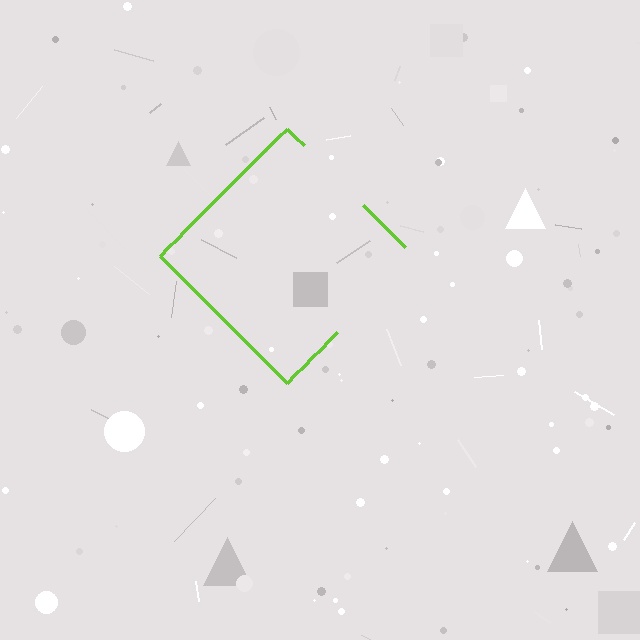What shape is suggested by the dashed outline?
The dashed outline suggests a diamond.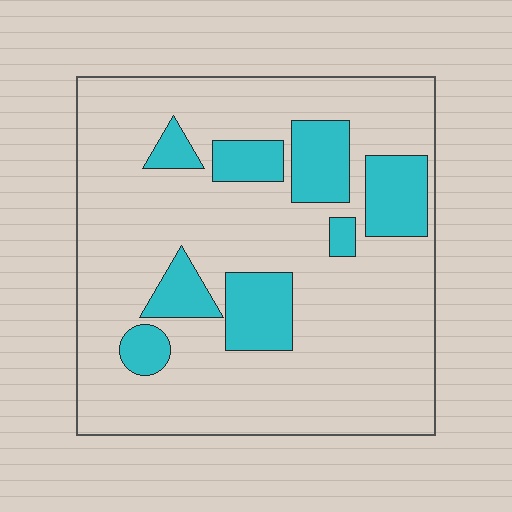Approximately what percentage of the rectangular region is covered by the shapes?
Approximately 20%.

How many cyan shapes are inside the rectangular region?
8.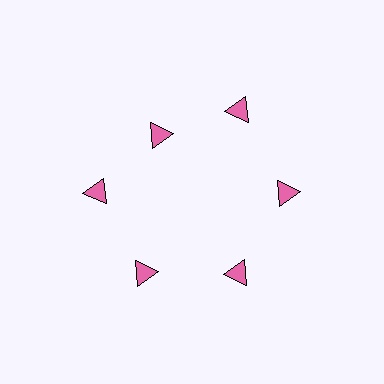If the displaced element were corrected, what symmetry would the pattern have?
It would have 6-fold rotational symmetry — the pattern would map onto itself every 60 degrees.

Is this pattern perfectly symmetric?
No. The 6 pink triangles are arranged in a ring, but one element near the 11 o'clock position is pulled inward toward the center, breaking the 6-fold rotational symmetry.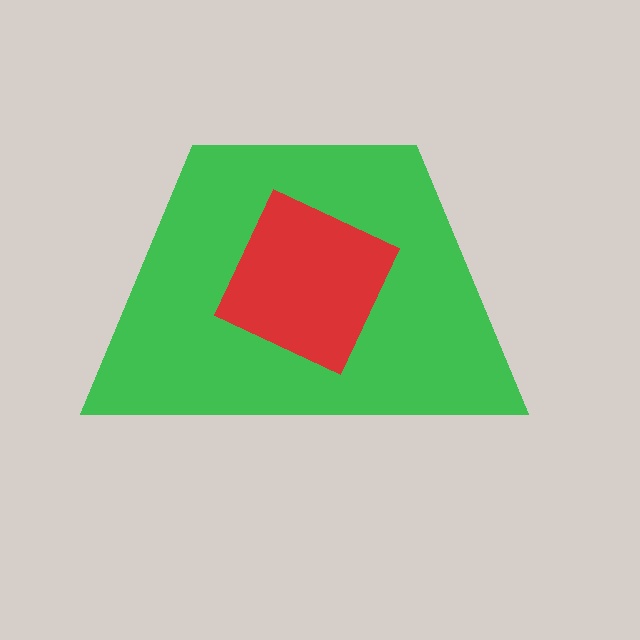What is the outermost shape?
The green trapezoid.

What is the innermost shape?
The red diamond.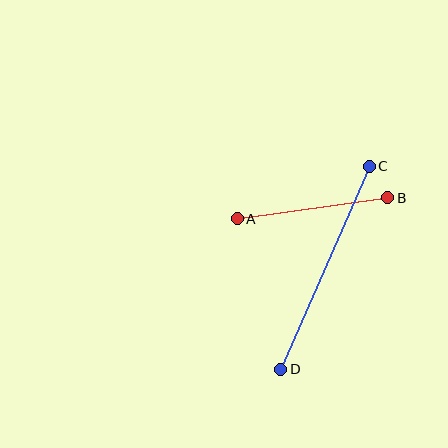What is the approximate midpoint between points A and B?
The midpoint is at approximately (312, 208) pixels.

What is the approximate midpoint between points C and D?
The midpoint is at approximately (325, 268) pixels.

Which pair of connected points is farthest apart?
Points C and D are farthest apart.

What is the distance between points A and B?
The distance is approximately 152 pixels.